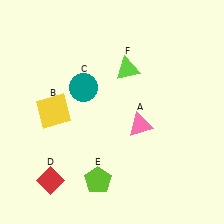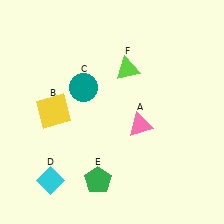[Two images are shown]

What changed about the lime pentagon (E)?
In Image 1, E is lime. In Image 2, it changed to green.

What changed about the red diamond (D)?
In Image 1, D is red. In Image 2, it changed to cyan.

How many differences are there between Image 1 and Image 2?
There are 2 differences between the two images.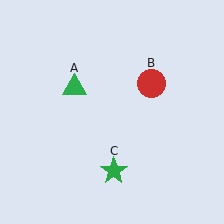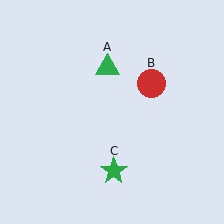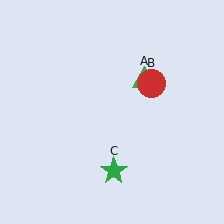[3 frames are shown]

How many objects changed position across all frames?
1 object changed position: green triangle (object A).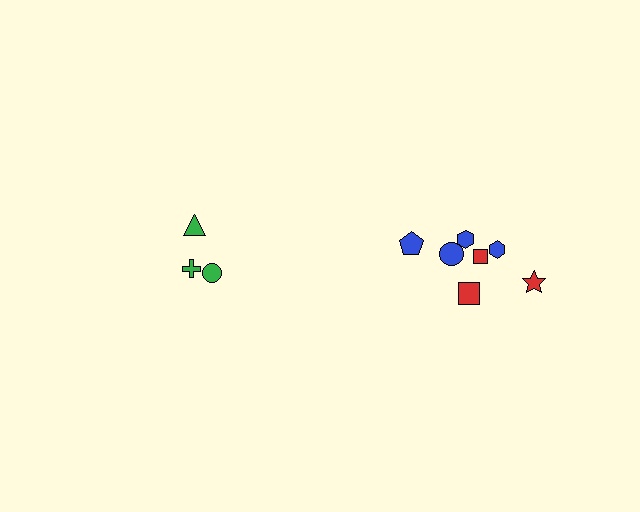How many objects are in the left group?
There are 3 objects.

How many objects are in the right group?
There are 7 objects.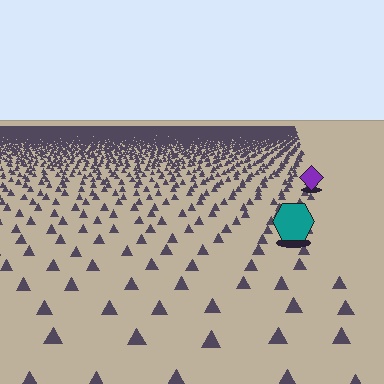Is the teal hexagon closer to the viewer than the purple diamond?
Yes. The teal hexagon is closer — you can tell from the texture gradient: the ground texture is coarser near it.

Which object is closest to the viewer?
The teal hexagon is closest. The texture marks near it are larger and more spread out.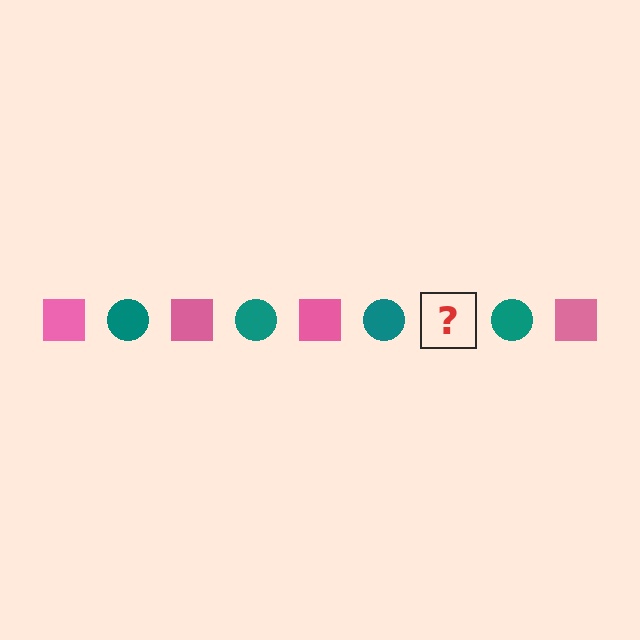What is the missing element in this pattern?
The missing element is a pink square.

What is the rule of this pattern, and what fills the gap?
The rule is that the pattern alternates between pink square and teal circle. The gap should be filled with a pink square.